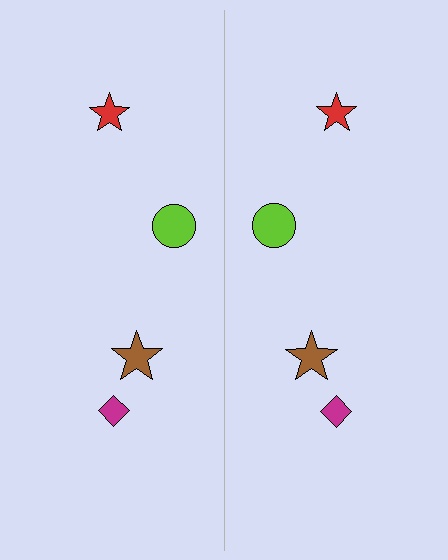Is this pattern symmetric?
Yes, this pattern has bilateral (reflection) symmetry.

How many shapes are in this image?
There are 8 shapes in this image.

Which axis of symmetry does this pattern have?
The pattern has a vertical axis of symmetry running through the center of the image.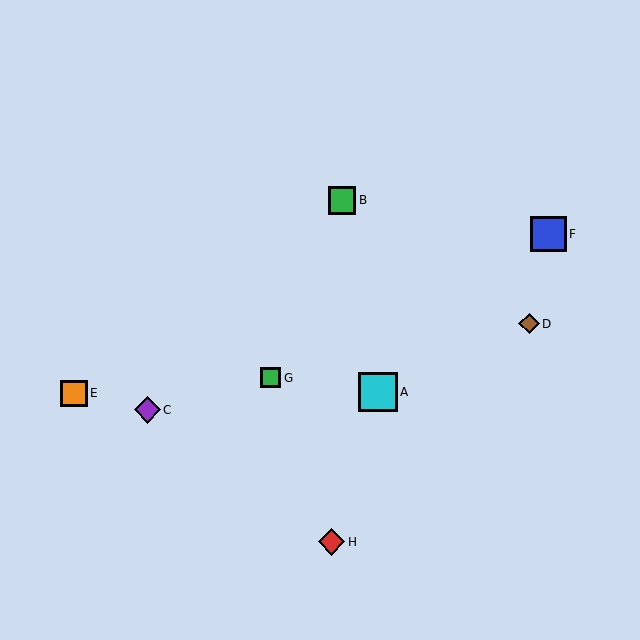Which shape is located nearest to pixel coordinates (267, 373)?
The green square (labeled G) at (271, 378) is nearest to that location.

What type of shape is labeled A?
Shape A is a cyan square.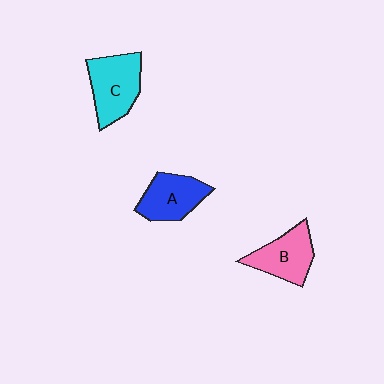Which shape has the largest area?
Shape C (cyan).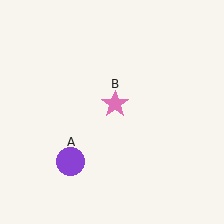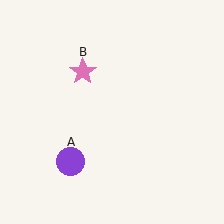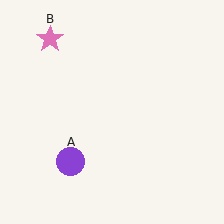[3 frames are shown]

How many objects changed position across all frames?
1 object changed position: pink star (object B).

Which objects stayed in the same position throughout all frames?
Purple circle (object A) remained stationary.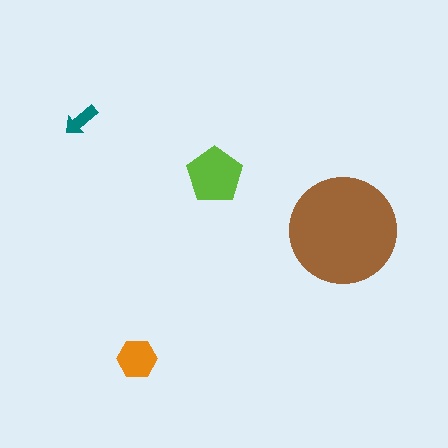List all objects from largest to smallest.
The brown circle, the lime pentagon, the orange hexagon, the teal arrow.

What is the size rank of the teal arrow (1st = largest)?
4th.